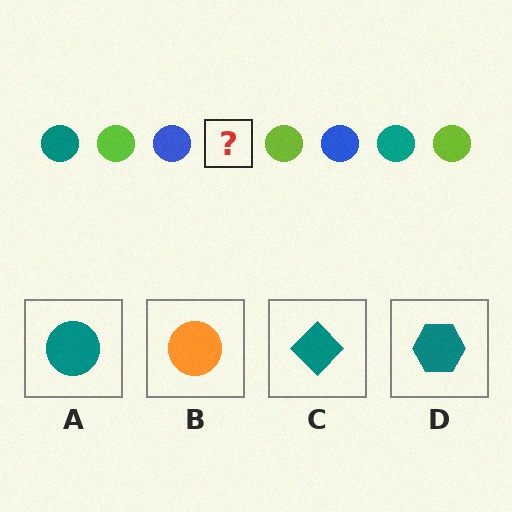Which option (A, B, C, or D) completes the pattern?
A.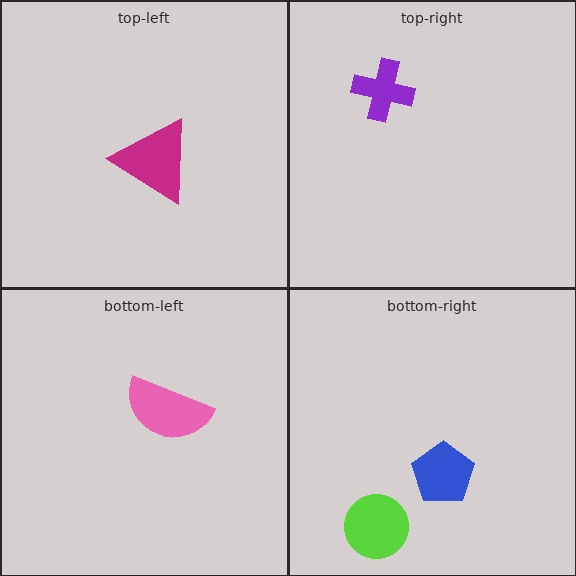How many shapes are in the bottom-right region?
2.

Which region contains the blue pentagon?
The bottom-right region.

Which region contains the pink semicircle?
The bottom-left region.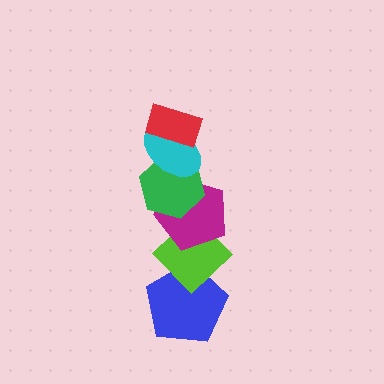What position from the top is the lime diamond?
The lime diamond is 5th from the top.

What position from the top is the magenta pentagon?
The magenta pentagon is 4th from the top.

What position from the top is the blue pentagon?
The blue pentagon is 6th from the top.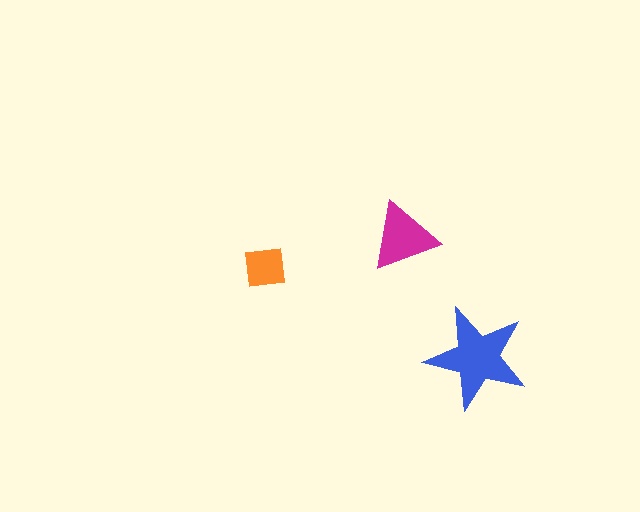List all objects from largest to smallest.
The blue star, the magenta triangle, the orange square.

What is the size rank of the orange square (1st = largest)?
3rd.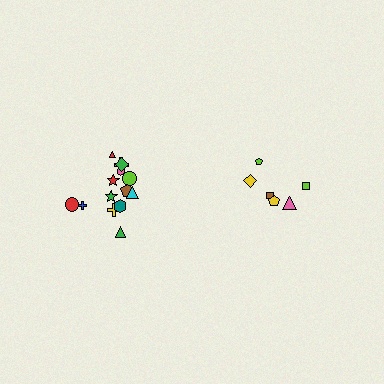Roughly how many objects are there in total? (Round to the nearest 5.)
Roughly 20 objects in total.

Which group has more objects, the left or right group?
The left group.